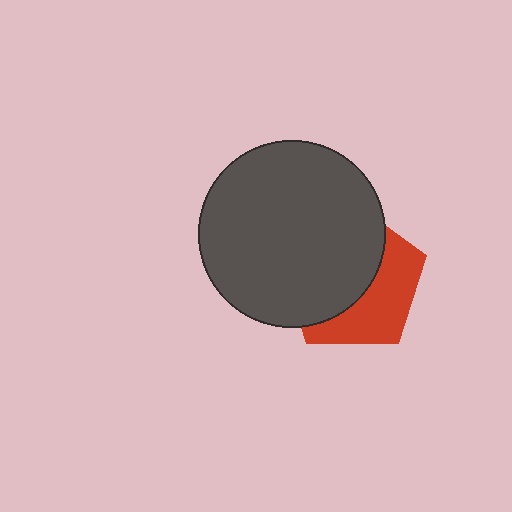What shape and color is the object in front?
The object in front is a dark gray circle.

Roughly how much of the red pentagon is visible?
A small part of it is visible (roughly 42%).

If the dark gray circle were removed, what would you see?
You would see the complete red pentagon.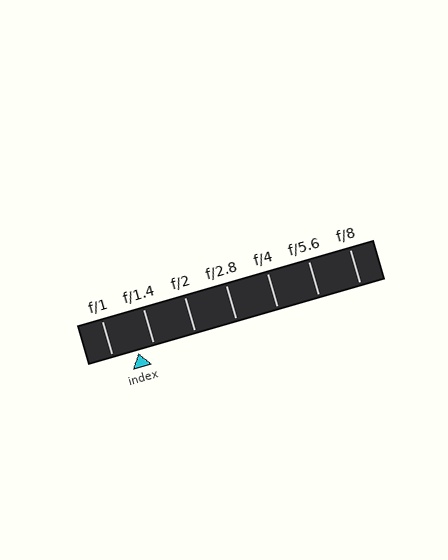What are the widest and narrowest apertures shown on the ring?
The widest aperture shown is f/1 and the narrowest is f/8.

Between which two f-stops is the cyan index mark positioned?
The index mark is between f/1 and f/1.4.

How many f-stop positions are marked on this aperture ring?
There are 7 f-stop positions marked.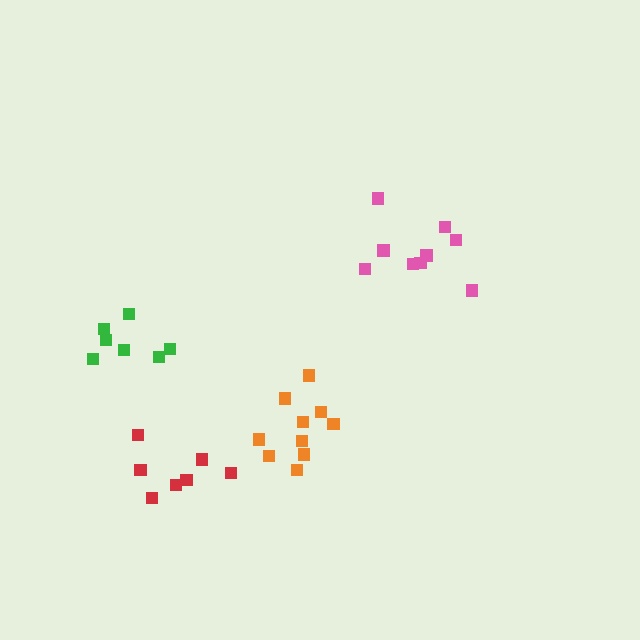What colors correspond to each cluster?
The clusters are colored: red, pink, orange, green.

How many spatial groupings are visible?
There are 4 spatial groupings.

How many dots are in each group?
Group 1: 7 dots, Group 2: 9 dots, Group 3: 10 dots, Group 4: 7 dots (33 total).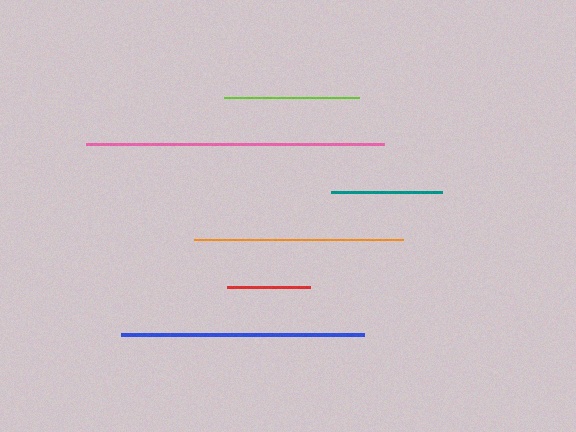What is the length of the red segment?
The red segment is approximately 83 pixels long.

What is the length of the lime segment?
The lime segment is approximately 135 pixels long.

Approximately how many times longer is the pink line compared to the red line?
The pink line is approximately 3.6 times the length of the red line.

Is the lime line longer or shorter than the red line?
The lime line is longer than the red line.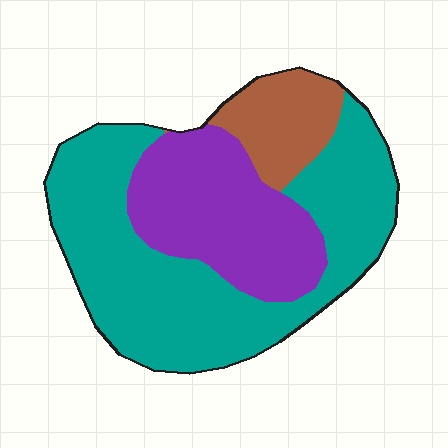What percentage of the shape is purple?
Purple covers 30% of the shape.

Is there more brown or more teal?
Teal.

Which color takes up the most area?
Teal, at roughly 55%.